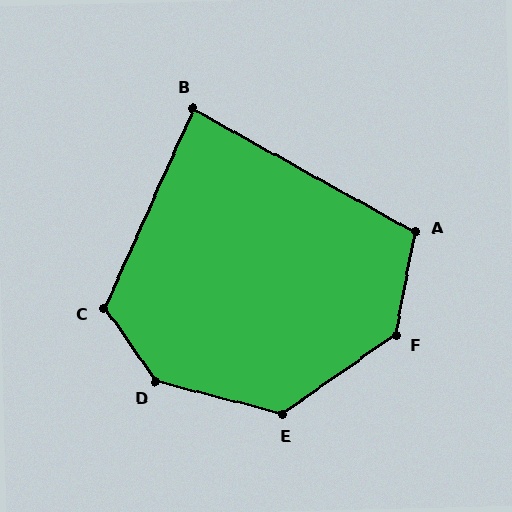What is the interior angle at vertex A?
Approximately 109 degrees (obtuse).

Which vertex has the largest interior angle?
D, at approximately 140 degrees.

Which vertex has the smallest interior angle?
B, at approximately 85 degrees.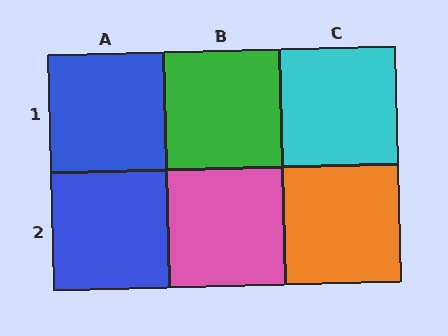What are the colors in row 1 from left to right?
Blue, green, cyan.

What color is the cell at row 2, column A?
Blue.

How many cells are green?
1 cell is green.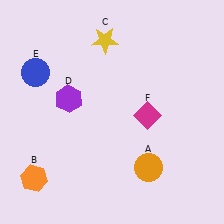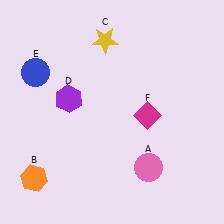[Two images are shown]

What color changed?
The circle (A) changed from orange in Image 1 to pink in Image 2.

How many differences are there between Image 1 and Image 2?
There is 1 difference between the two images.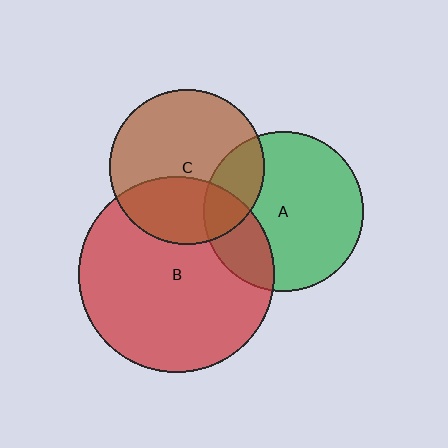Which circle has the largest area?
Circle B (red).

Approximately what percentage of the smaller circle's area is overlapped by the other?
Approximately 35%.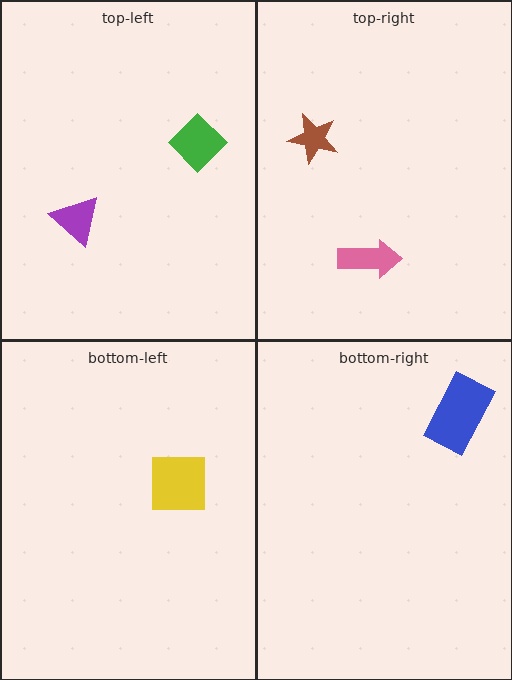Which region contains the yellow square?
The bottom-left region.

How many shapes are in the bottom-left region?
1.